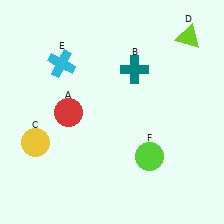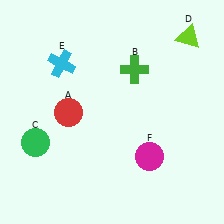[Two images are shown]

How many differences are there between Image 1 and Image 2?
There are 3 differences between the two images.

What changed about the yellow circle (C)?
In Image 1, C is yellow. In Image 2, it changed to green.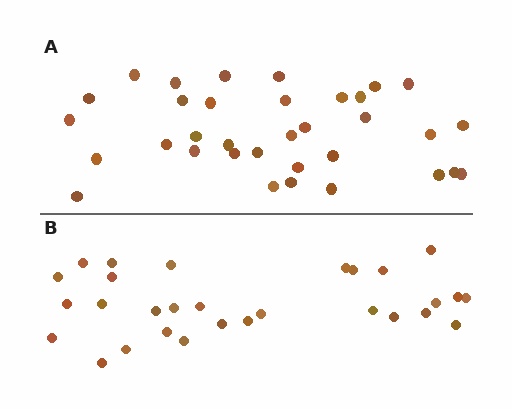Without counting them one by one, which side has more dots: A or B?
Region A (the top region) has more dots.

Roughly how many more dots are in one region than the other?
Region A has about 5 more dots than region B.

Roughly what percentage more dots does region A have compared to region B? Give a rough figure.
About 15% more.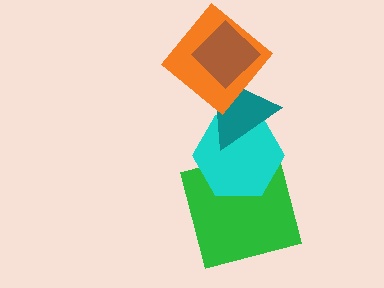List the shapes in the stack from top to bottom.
From top to bottom: the brown diamond, the orange diamond, the teal triangle, the cyan hexagon, the green square.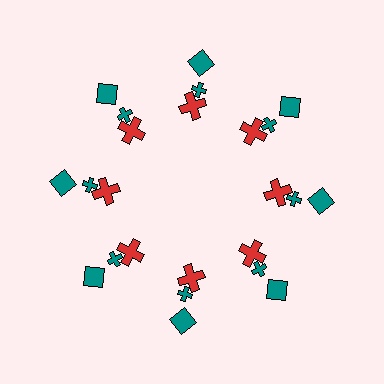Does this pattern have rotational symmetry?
Yes, this pattern has 8-fold rotational symmetry. It looks the same after rotating 45 degrees around the center.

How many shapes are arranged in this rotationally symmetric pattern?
There are 24 shapes, arranged in 8 groups of 3.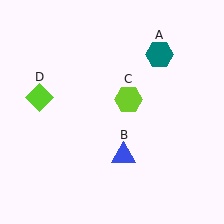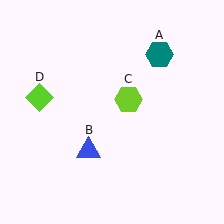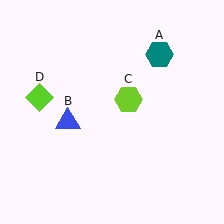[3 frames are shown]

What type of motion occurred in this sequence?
The blue triangle (object B) rotated clockwise around the center of the scene.